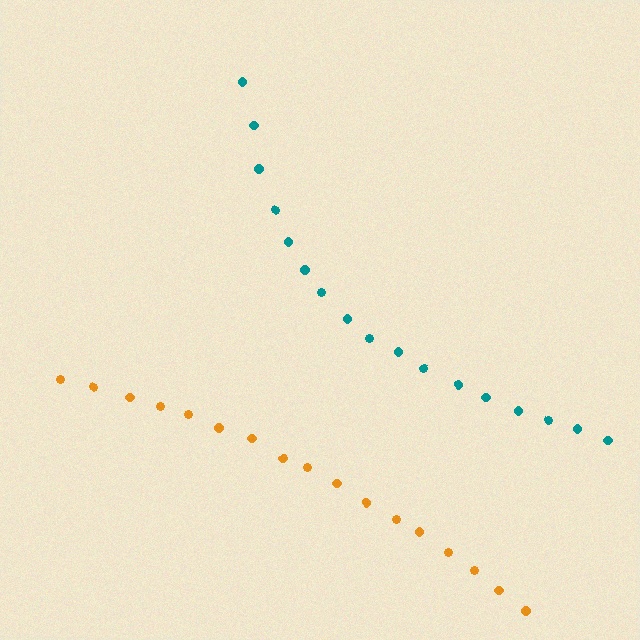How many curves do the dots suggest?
There are 2 distinct paths.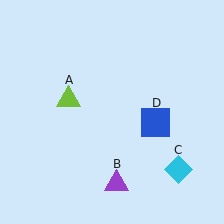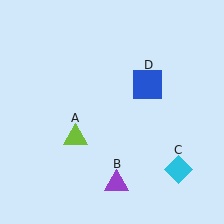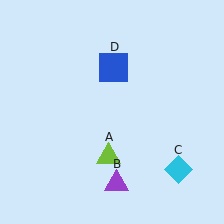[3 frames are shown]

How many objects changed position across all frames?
2 objects changed position: lime triangle (object A), blue square (object D).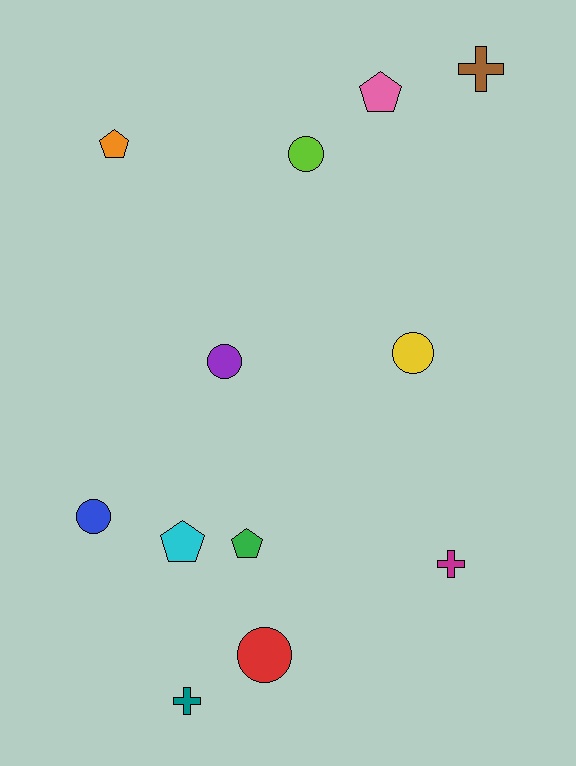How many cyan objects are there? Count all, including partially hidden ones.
There is 1 cyan object.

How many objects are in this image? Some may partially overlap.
There are 12 objects.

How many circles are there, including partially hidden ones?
There are 5 circles.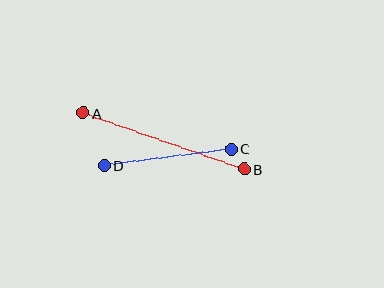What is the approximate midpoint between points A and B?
The midpoint is at approximately (164, 141) pixels.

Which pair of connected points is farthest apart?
Points A and B are farthest apart.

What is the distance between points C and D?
The distance is approximately 128 pixels.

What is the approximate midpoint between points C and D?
The midpoint is at approximately (168, 157) pixels.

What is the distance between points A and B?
The distance is approximately 171 pixels.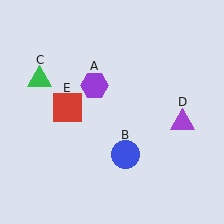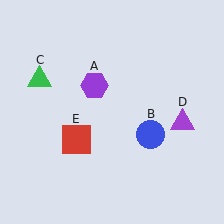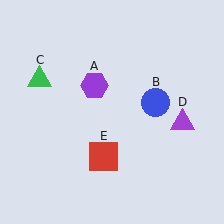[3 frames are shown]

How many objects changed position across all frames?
2 objects changed position: blue circle (object B), red square (object E).